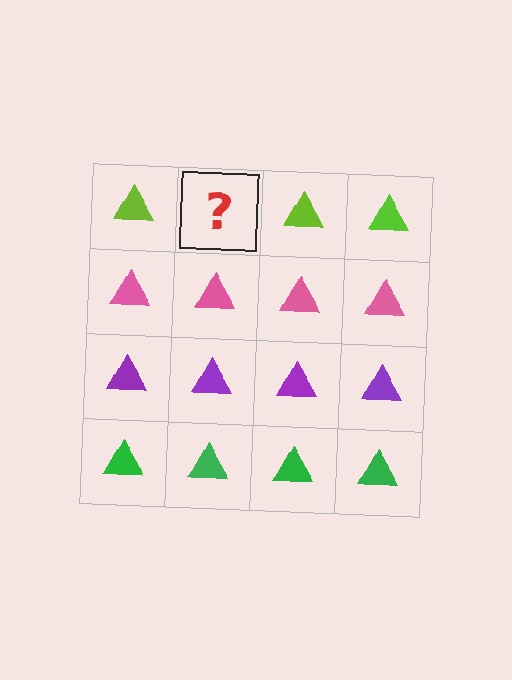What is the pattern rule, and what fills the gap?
The rule is that each row has a consistent color. The gap should be filled with a lime triangle.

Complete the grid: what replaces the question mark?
The question mark should be replaced with a lime triangle.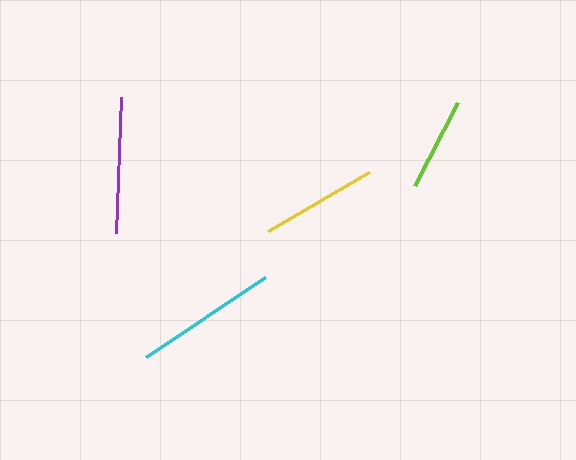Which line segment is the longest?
The cyan line is the longest at approximately 143 pixels.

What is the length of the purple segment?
The purple segment is approximately 136 pixels long.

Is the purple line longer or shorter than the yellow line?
The purple line is longer than the yellow line.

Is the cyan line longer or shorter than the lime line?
The cyan line is longer than the lime line.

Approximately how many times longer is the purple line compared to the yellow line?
The purple line is approximately 1.2 times the length of the yellow line.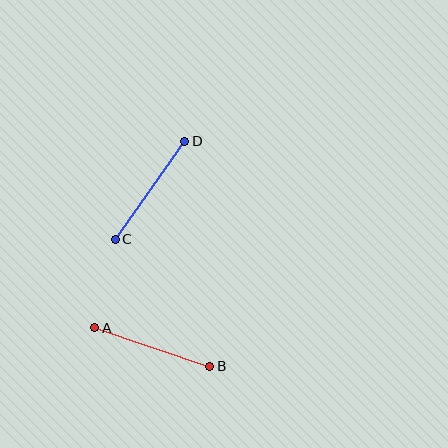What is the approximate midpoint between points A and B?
The midpoint is at approximately (152, 347) pixels.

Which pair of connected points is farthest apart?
Points A and B are farthest apart.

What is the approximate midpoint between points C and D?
The midpoint is at approximately (150, 190) pixels.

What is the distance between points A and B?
The distance is approximately 122 pixels.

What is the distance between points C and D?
The distance is approximately 121 pixels.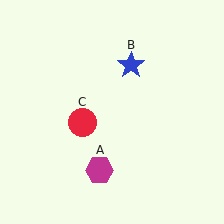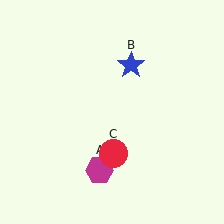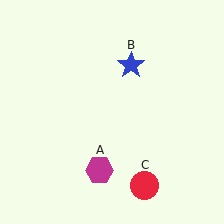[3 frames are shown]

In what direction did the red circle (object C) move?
The red circle (object C) moved down and to the right.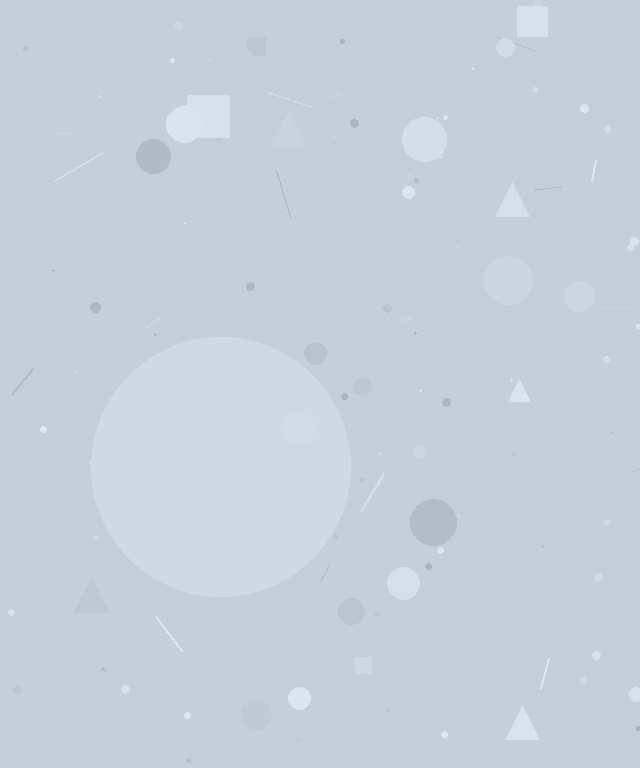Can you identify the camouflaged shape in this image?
The camouflaged shape is a circle.